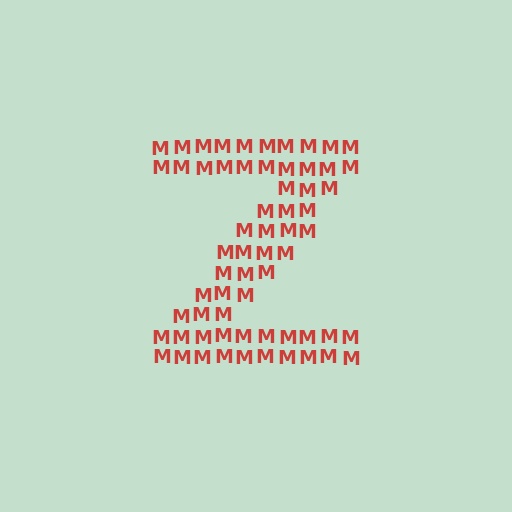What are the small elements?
The small elements are letter M's.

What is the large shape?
The large shape is the letter Z.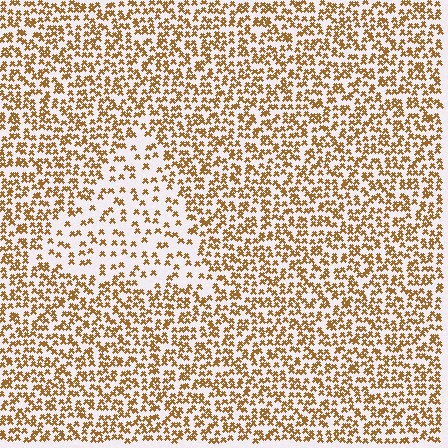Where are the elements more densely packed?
The elements are more densely packed outside the triangle boundary.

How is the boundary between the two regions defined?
The boundary is defined by a change in element density (approximately 2.1x ratio). All elements are the same color, size, and shape.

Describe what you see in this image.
The image contains small brown elements arranged at two different densities. A triangle-shaped region is visible where the elements are less densely packed than the surrounding area.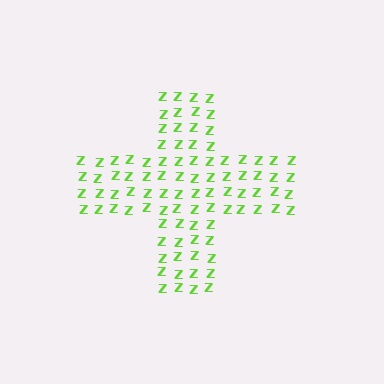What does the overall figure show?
The overall figure shows a cross.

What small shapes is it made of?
It is made of small letter Z's.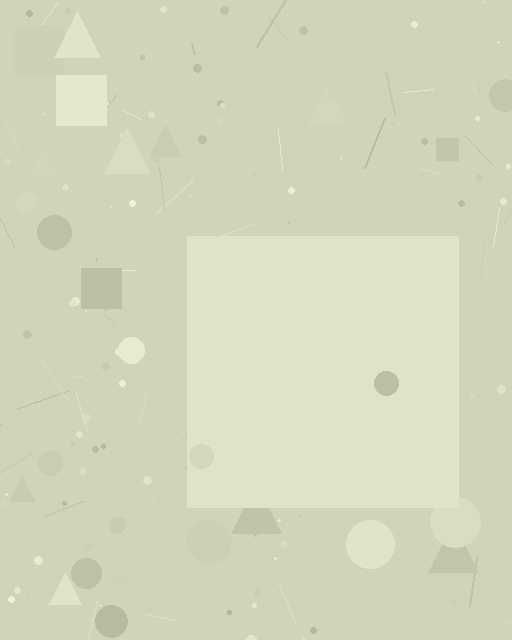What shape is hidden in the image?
A square is hidden in the image.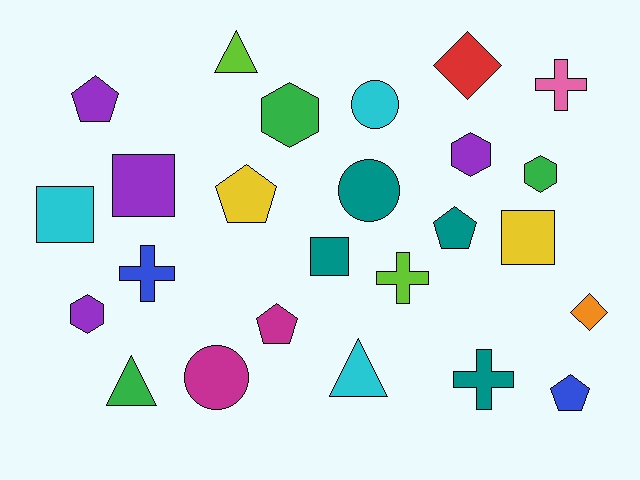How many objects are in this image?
There are 25 objects.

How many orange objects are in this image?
There is 1 orange object.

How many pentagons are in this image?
There are 5 pentagons.